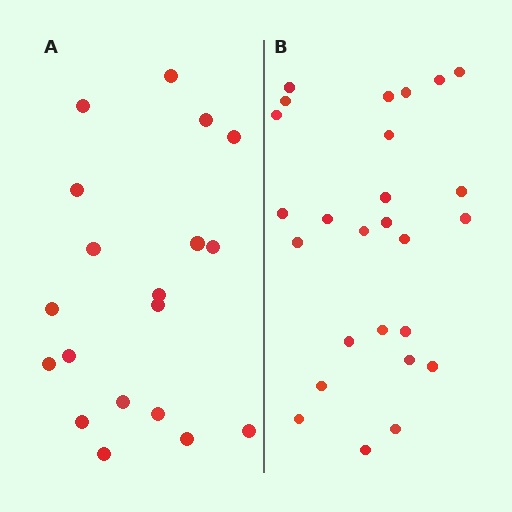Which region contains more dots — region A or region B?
Region B (the right region) has more dots.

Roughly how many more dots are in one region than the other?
Region B has roughly 8 or so more dots than region A.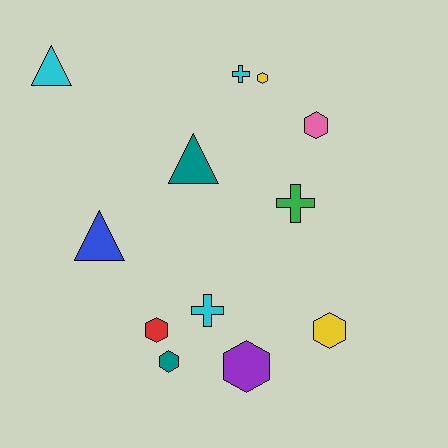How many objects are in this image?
There are 12 objects.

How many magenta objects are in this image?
There are no magenta objects.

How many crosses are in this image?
There are 3 crosses.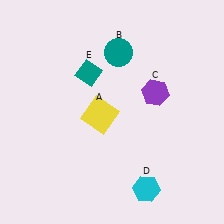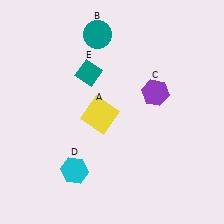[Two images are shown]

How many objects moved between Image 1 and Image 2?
2 objects moved between the two images.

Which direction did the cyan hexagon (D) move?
The cyan hexagon (D) moved left.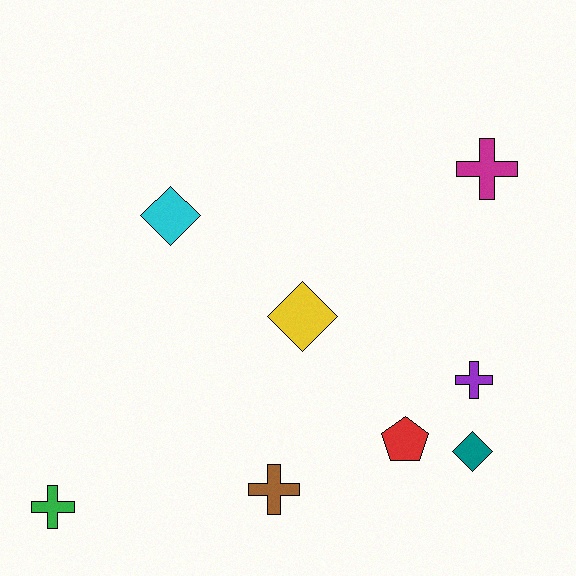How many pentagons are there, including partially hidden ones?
There is 1 pentagon.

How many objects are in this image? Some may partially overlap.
There are 8 objects.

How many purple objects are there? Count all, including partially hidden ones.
There is 1 purple object.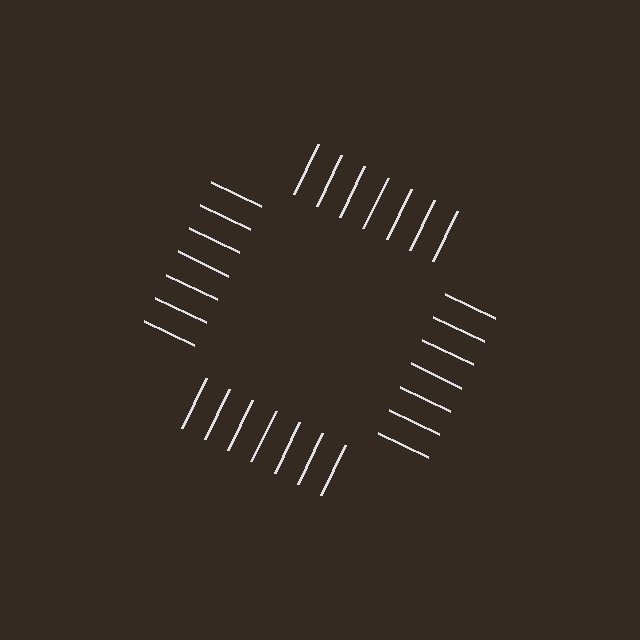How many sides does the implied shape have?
4 sides — the line-ends trace a square.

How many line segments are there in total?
28 — 7 along each of the 4 edges.